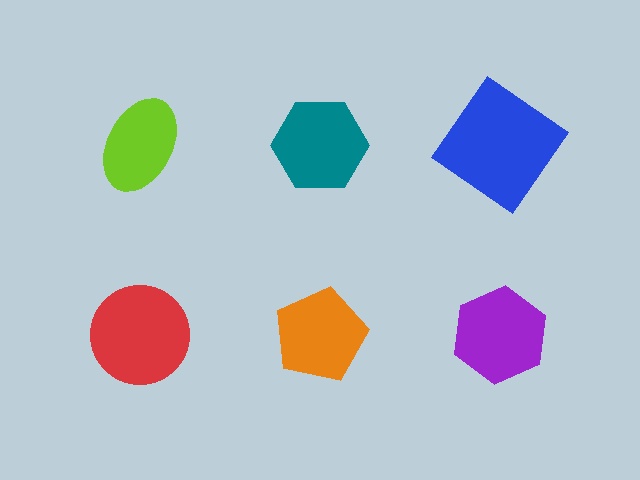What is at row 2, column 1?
A red circle.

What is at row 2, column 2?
An orange pentagon.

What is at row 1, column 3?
A blue diamond.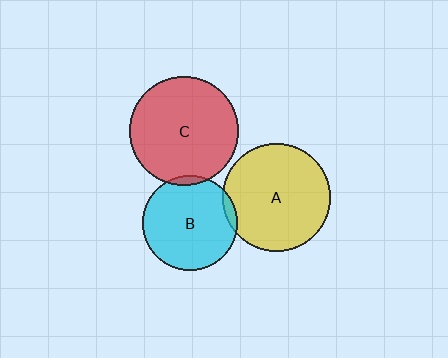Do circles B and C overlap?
Yes.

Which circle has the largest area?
Circle C (red).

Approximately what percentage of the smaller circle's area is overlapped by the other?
Approximately 5%.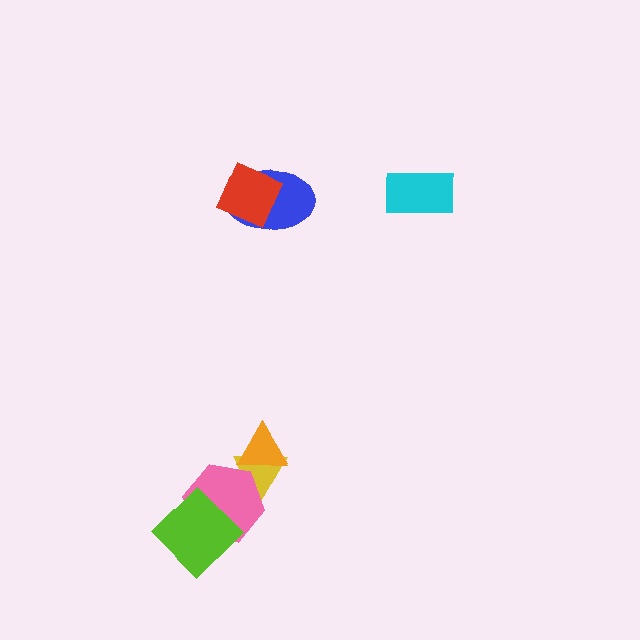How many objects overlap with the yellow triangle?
2 objects overlap with the yellow triangle.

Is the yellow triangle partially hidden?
Yes, it is partially covered by another shape.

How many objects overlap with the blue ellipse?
1 object overlaps with the blue ellipse.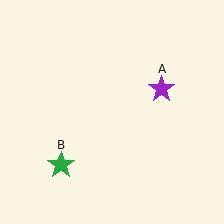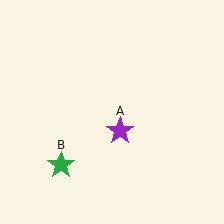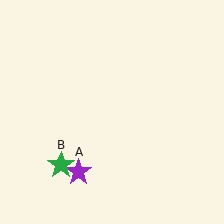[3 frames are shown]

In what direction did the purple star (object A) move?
The purple star (object A) moved down and to the left.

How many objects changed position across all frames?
1 object changed position: purple star (object A).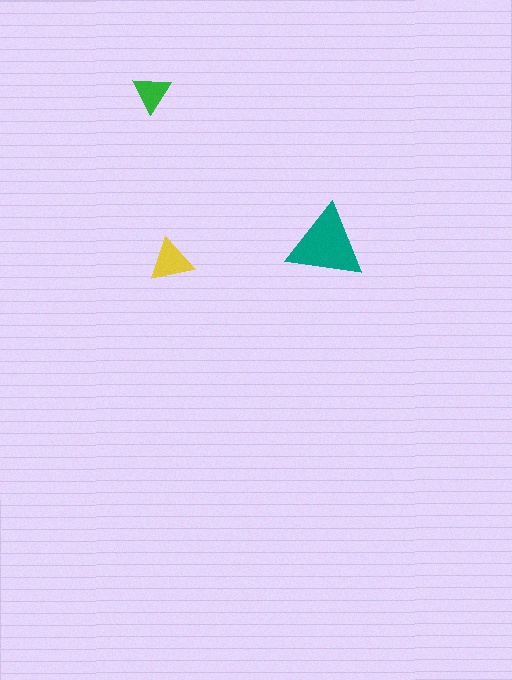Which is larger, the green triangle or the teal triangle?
The teal one.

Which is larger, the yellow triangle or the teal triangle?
The teal one.